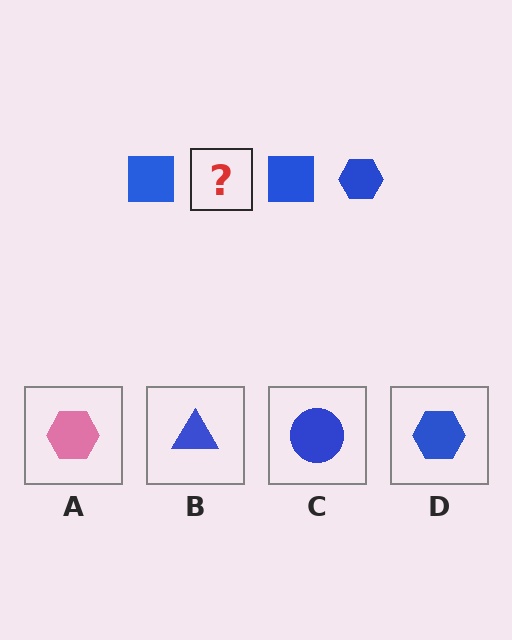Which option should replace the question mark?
Option D.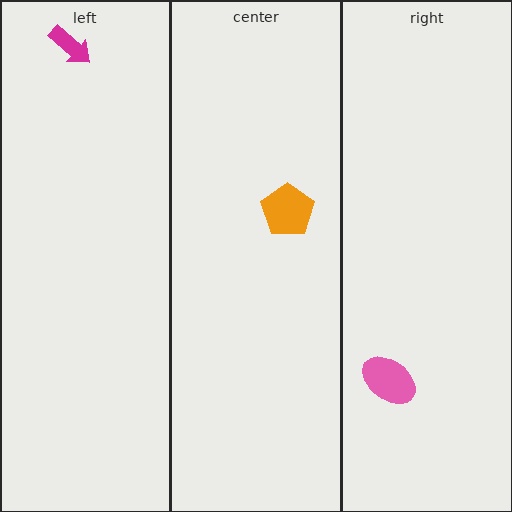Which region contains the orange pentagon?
The center region.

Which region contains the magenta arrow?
The left region.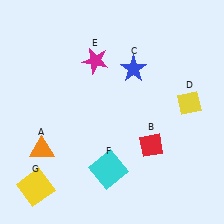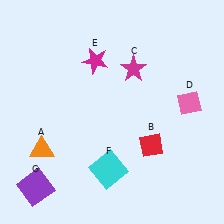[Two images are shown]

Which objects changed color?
C changed from blue to magenta. D changed from yellow to pink. G changed from yellow to purple.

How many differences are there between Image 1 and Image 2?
There are 3 differences between the two images.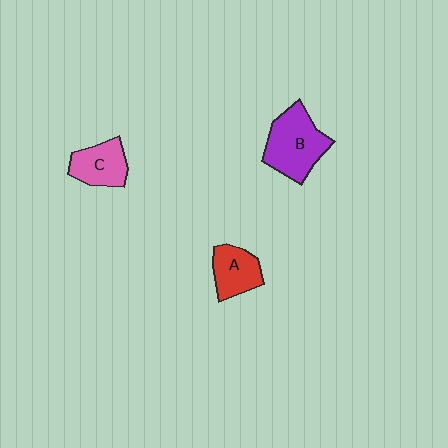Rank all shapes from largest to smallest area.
From largest to smallest: B (purple), C (pink), A (red).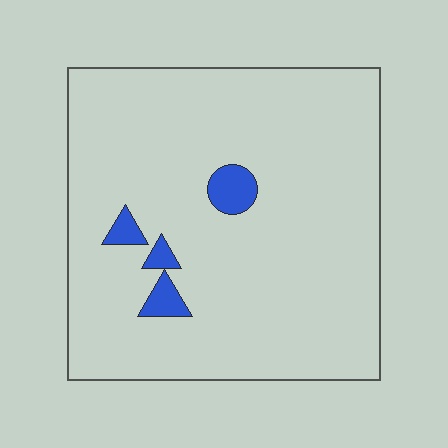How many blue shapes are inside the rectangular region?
4.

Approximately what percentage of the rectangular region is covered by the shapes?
Approximately 5%.